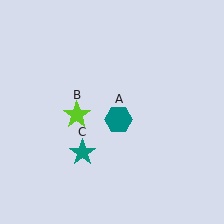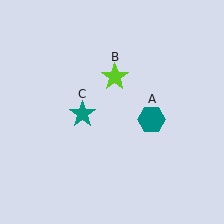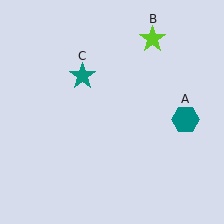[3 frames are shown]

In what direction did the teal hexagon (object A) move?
The teal hexagon (object A) moved right.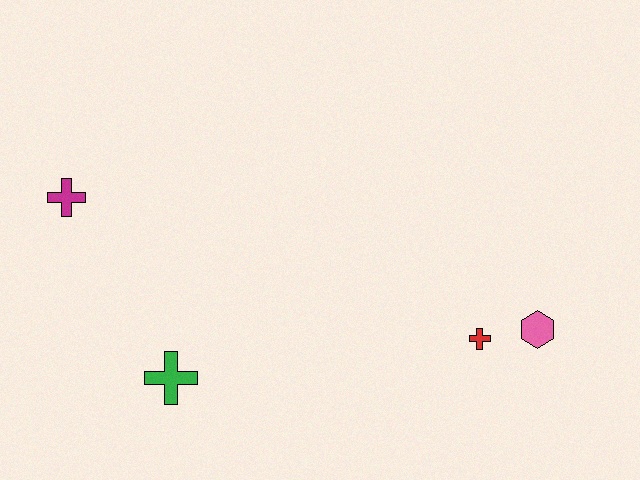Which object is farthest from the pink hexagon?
The magenta cross is farthest from the pink hexagon.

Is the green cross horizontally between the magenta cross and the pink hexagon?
Yes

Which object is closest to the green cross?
The magenta cross is closest to the green cross.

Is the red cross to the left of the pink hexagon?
Yes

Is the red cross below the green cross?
No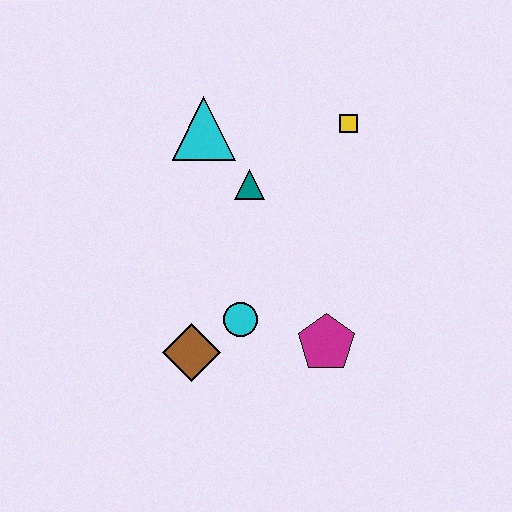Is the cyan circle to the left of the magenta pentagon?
Yes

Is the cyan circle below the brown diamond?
No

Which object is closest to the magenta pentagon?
The cyan circle is closest to the magenta pentagon.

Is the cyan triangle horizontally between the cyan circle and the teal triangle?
No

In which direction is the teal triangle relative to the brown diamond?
The teal triangle is above the brown diamond.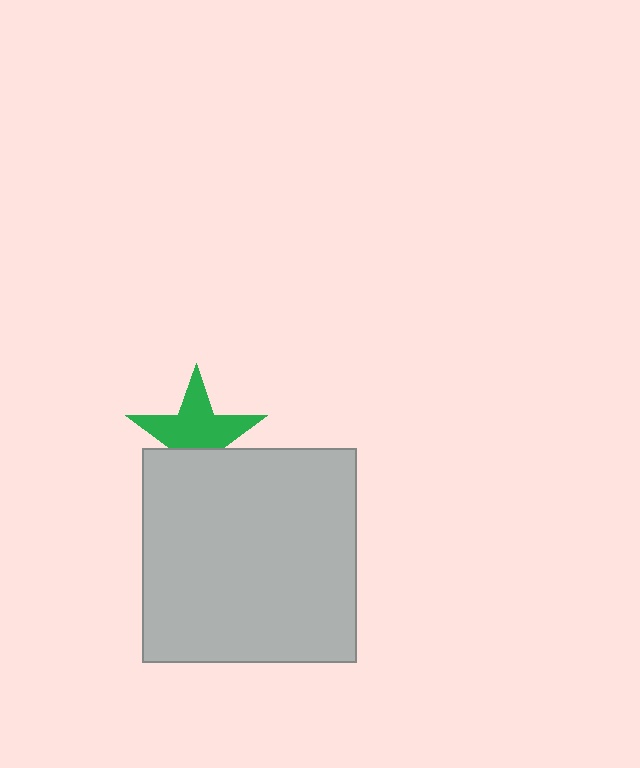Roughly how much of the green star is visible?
About half of it is visible (roughly 63%).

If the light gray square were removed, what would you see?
You would see the complete green star.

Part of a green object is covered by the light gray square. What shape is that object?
It is a star.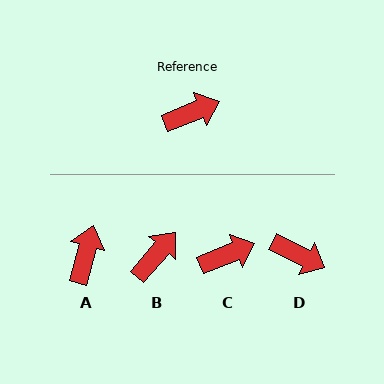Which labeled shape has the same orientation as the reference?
C.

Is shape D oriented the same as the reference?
No, it is off by about 48 degrees.